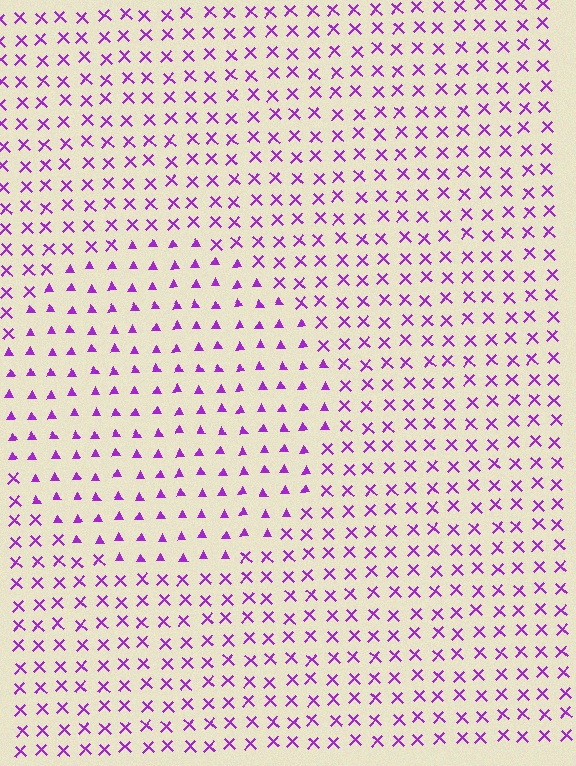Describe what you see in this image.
The image is filled with small purple elements arranged in a uniform grid. A circle-shaped region contains triangles, while the surrounding area contains X marks. The boundary is defined purely by the change in element shape.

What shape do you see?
I see a circle.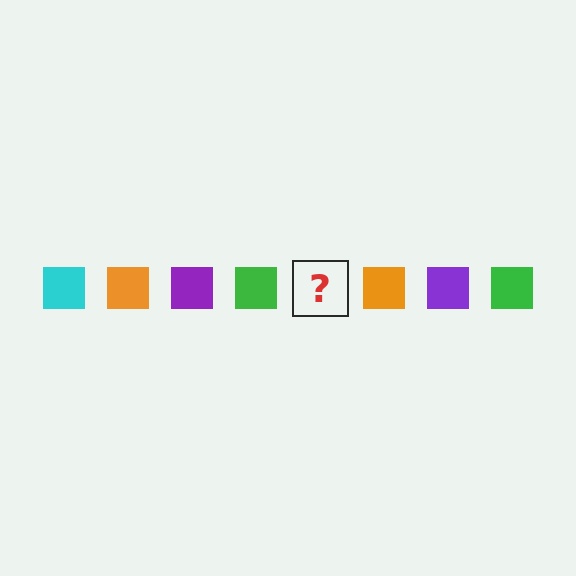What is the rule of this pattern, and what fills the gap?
The rule is that the pattern cycles through cyan, orange, purple, green squares. The gap should be filled with a cyan square.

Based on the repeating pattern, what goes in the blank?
The blank should be a cyan square.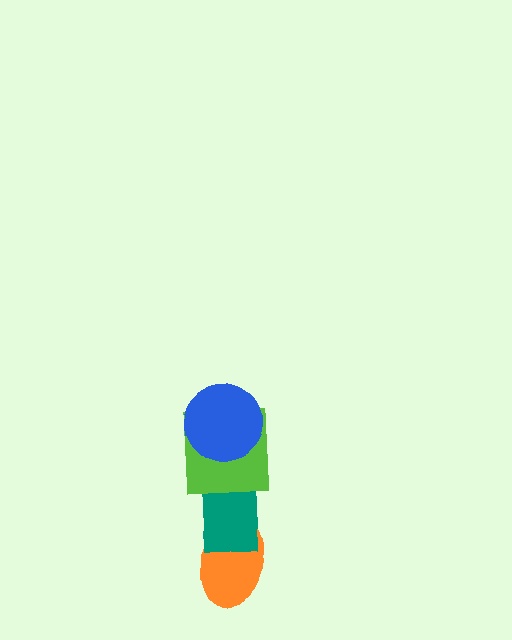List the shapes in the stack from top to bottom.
From top to bottom: the blue circle, the lime square, the teal rectangle, the orange ellipse.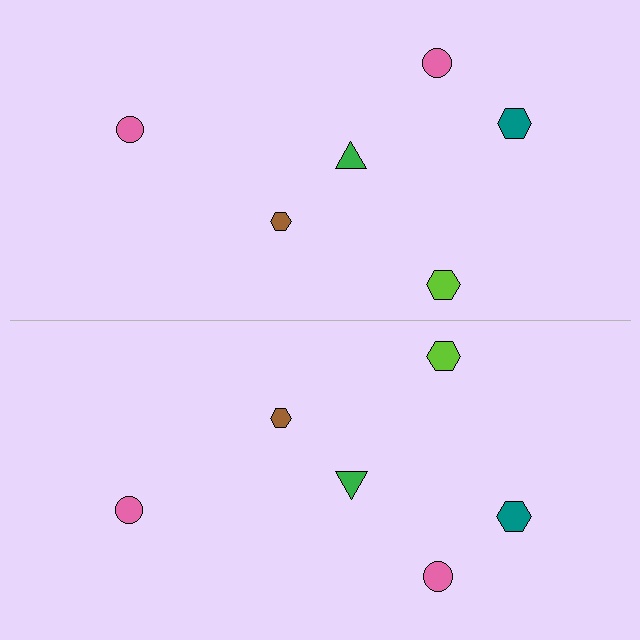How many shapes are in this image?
There are 12 shapes in this image.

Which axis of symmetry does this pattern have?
The pattern has a horizontal axis of symmetry running through the center of the image.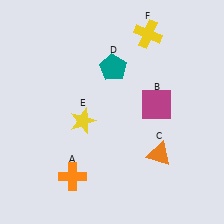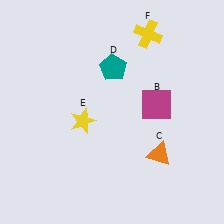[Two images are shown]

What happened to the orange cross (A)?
The orange cross (A) was removed in Image 2. It was in the bottom-left area of Image 1.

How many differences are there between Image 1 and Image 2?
There is 1 difference between the two images.